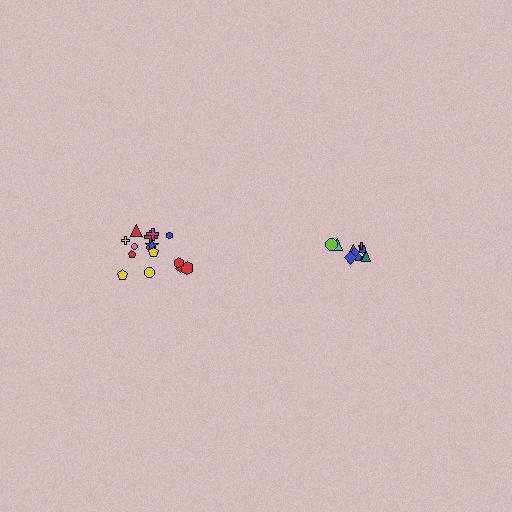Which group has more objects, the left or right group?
The left group.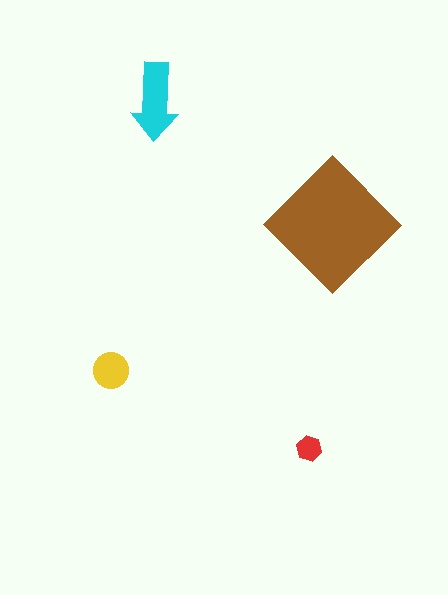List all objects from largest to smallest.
The brown diamond, the cyan arrow, the yellow circle, the red hexagon.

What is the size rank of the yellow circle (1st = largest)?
3rd.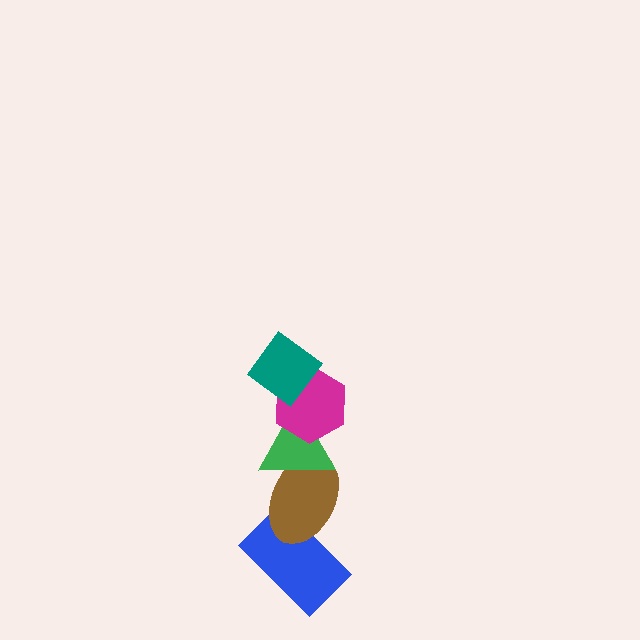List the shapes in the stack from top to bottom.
From top to bottom: the teal diamond, the magenta hexagon, the green triangle, the brown ellipse, the blue rectangle.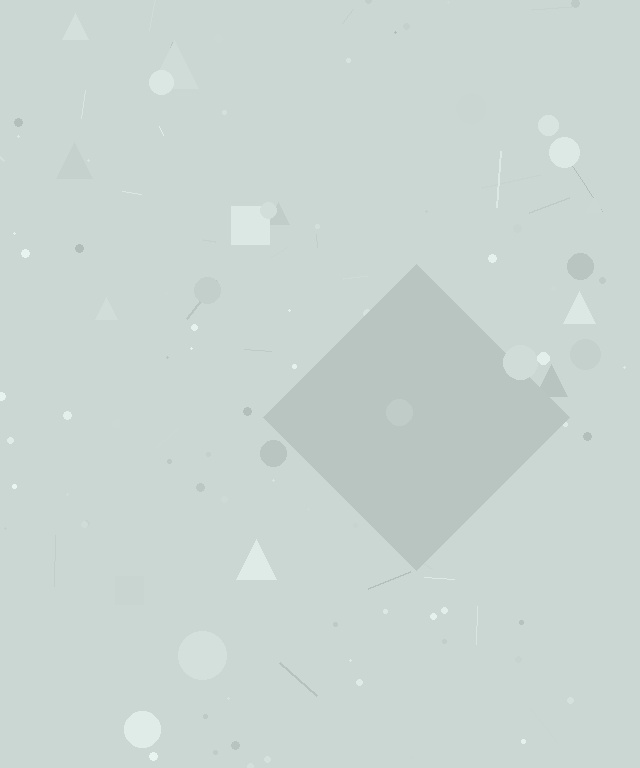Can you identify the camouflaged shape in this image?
The camouflaged shape is a diamond.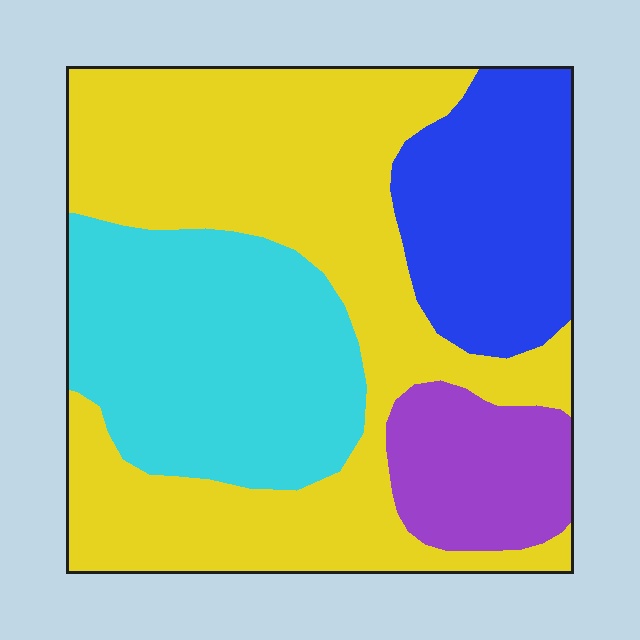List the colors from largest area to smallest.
From largest to smallest: yellow, cyan, blue, purple.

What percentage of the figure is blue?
Blue takes up about one sixth (1/6) of the figure.